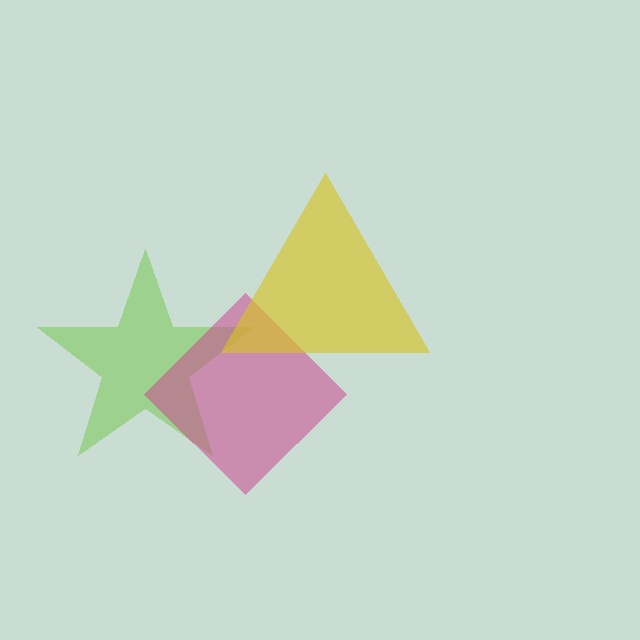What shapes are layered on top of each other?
The layered shapes are: a lime star, a magenta diamond, a yellow triangle.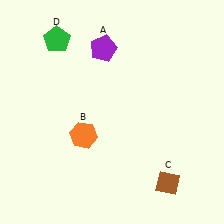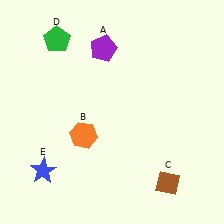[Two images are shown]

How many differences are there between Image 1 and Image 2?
There is 1 difference between the two images.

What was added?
A blue star (E) was added in Image 2.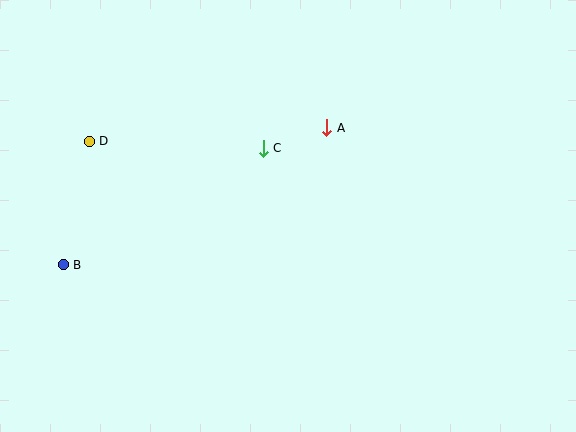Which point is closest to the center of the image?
Point C at (263, 148) is closest to the center.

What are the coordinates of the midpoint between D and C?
The midpoint between D and C is at (176, 145).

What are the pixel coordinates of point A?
Point A is at (327, 128).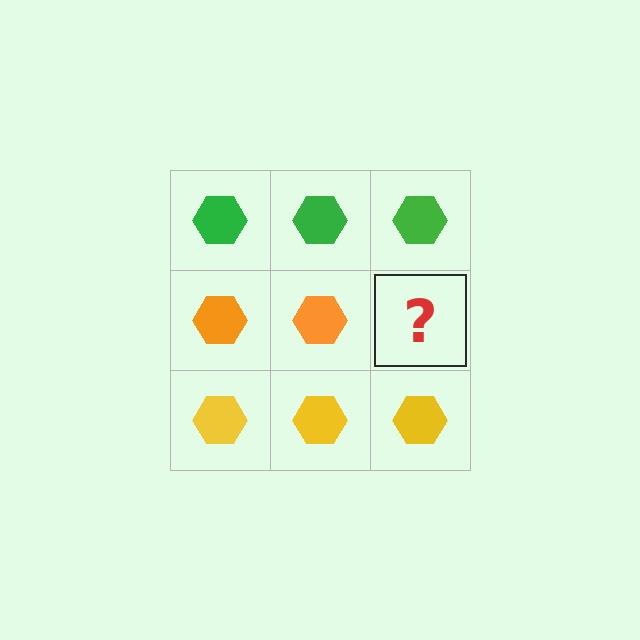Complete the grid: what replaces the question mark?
The question mark should be replaced with an orange hexagon.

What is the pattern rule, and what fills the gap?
The rule is that each row has a consistent color. The gap should be filled with an orange hexagon.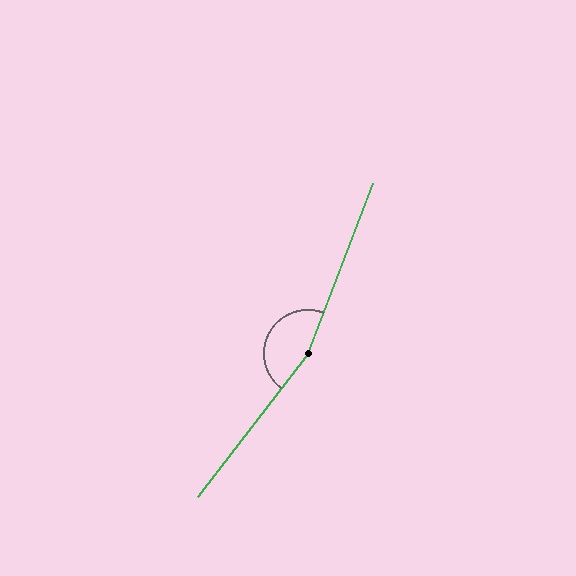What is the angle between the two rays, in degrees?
Approximately 163 degrees.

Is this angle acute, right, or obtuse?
It is obtuse.